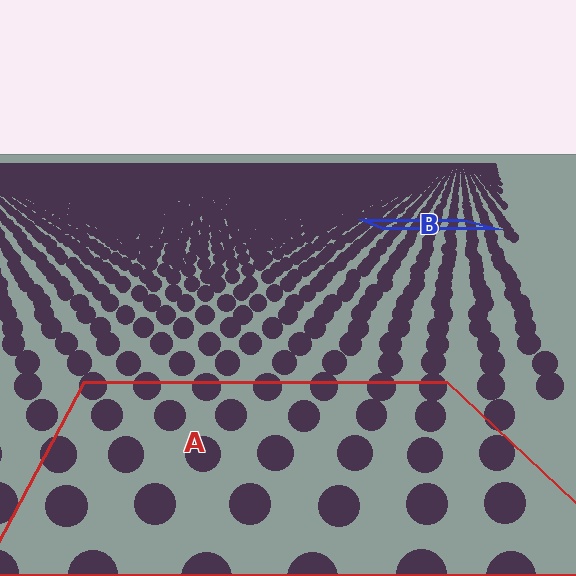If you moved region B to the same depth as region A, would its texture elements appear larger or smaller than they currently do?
They would appear larger. At a closer depth, the same texture elements are projected at a bigger on-screen size.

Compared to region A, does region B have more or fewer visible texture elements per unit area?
Region B has more texture elements per unit area — they are packed more densely because it is farther away.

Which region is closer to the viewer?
Region A is closer. The texture elements there are larger and more spread out.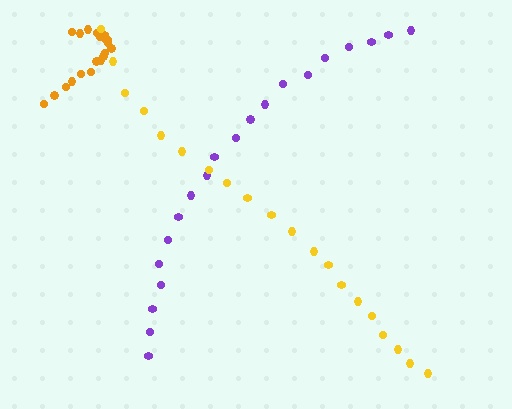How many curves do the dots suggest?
There are 3 distinct paths.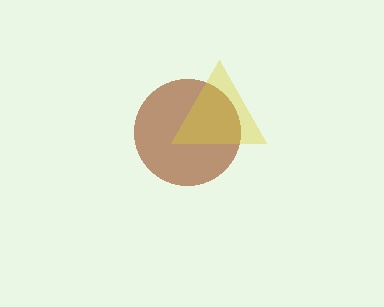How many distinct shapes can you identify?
There are 2 distinct shapes: a brown circle, a yellow triangle.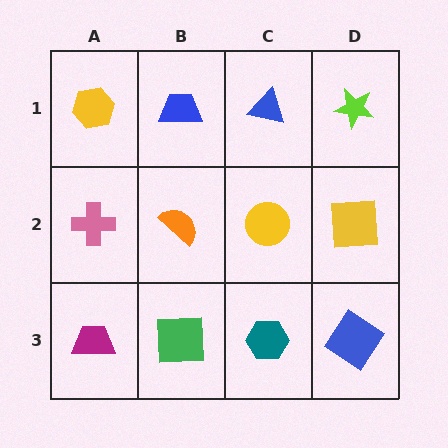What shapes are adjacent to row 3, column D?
A yellow square (row 2, column D), a teal hexagon (row 3, column C).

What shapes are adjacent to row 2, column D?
A lime star (row 1, column D), a blue diamond (row 3, column D), a yellow circle (row 2, column C).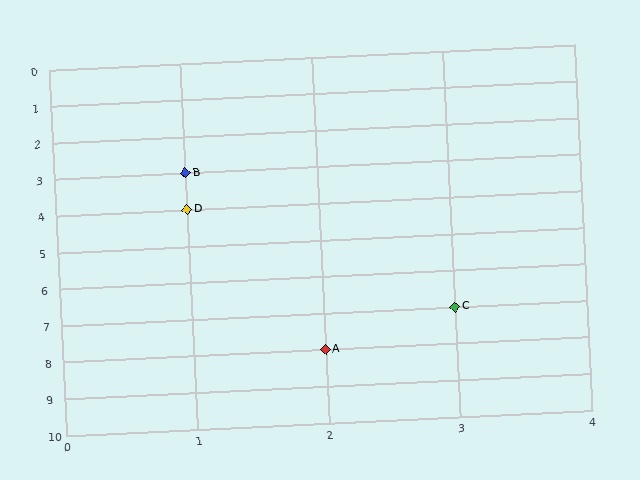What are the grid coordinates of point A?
Point A is at grid coordinates (2, 8).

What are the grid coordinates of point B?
Point B is at grid coordinates (1, 3).